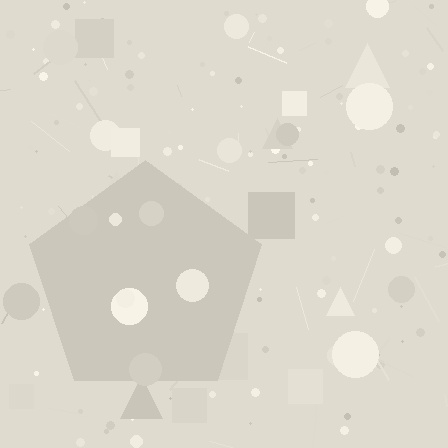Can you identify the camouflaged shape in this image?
The camouflaged shape is a pentagon.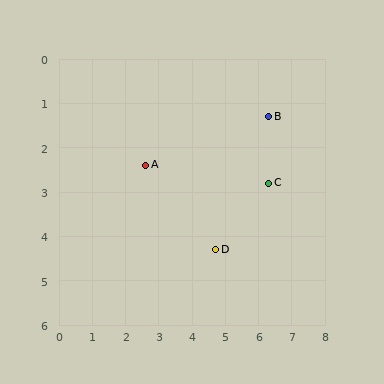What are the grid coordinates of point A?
Point A is at approximately (2.6, 2.4).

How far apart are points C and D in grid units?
Points C and D are about 2.2 grid units apart.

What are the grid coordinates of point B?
Point B is at approximately (6.3, 1.3).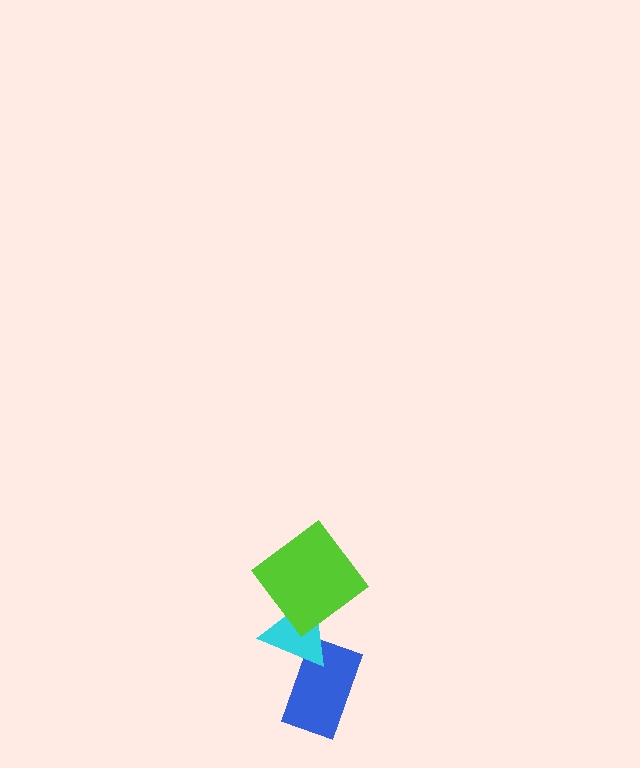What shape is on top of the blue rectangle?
The cyan triangle is on top of the blue rectangle.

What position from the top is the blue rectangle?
The blue rectangle is 3rd from the top.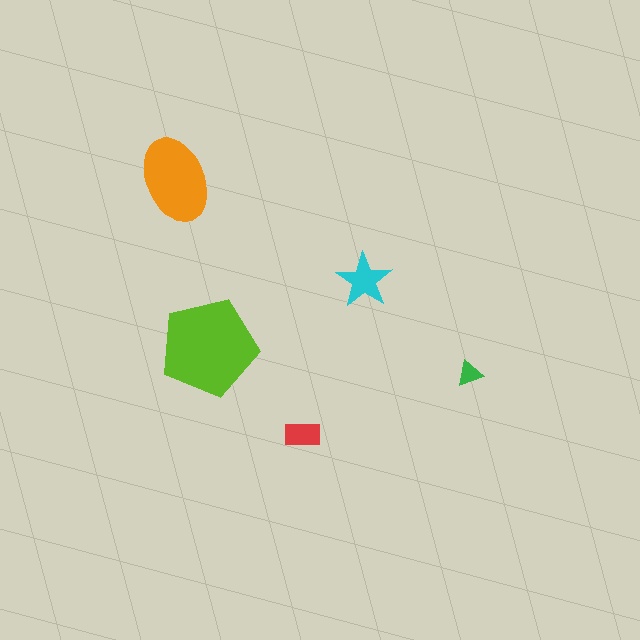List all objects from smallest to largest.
The green triangle, the red rectangle, the cyan star, the orange ellipse, the lime pentagon.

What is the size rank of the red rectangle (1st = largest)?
4th.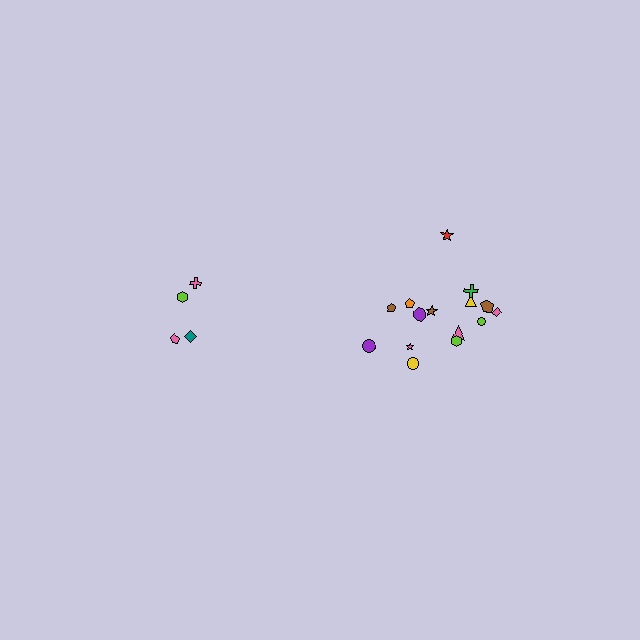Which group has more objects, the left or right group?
The right group.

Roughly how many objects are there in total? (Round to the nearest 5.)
Roughly 20 objects in total.